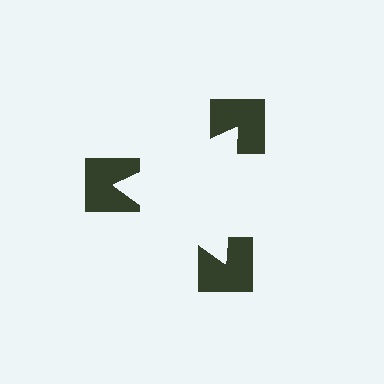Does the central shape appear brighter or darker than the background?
It typically appears slightly brighter than the background, even though no actual brightness change is drawn.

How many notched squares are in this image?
There are 3 — one at each vertex of the illusory triangle.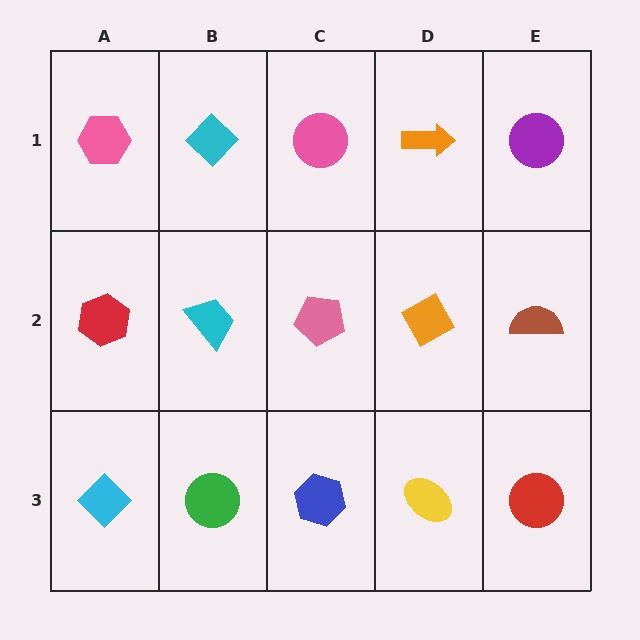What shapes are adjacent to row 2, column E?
A purple circle (row 1, column E), a red circle (row 3, column E), an orange diamond (row 2, column D).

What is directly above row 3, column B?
A cyan trapezoid.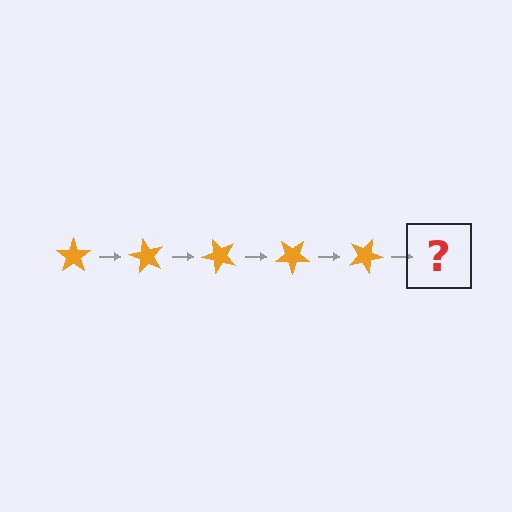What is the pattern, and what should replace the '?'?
The pattern is that the star rotates 60 degrees each step. The '?' should be an orange star rotated 300 degrees.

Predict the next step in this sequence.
The next step is an orange star rotated 300 degrees.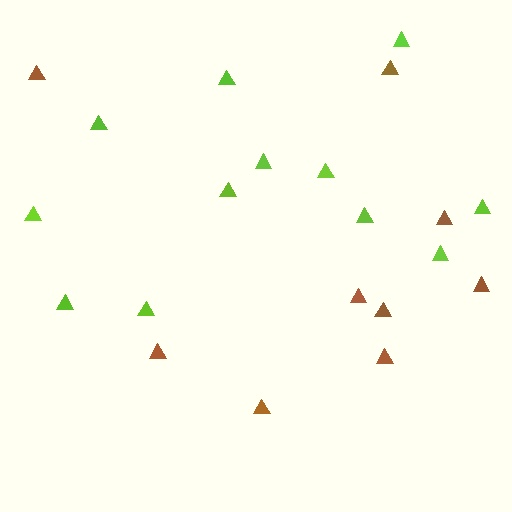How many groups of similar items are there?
There are 2 groups: one group of lime triangles (12) and one group of brown triangles (9).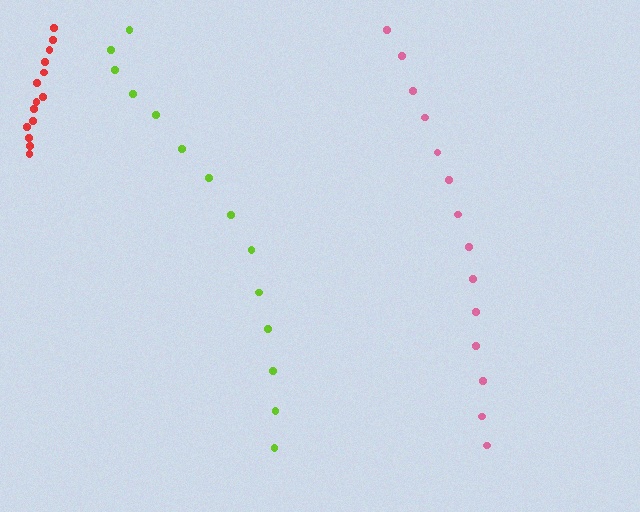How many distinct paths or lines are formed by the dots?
There are 3 distinct paths.